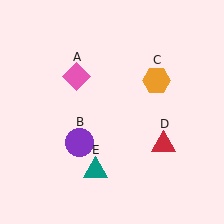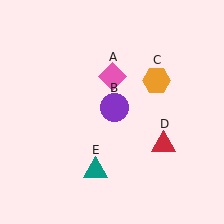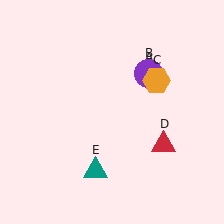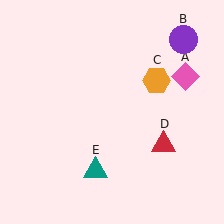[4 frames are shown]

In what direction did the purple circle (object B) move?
The purple circle (object B) moved up and to the right.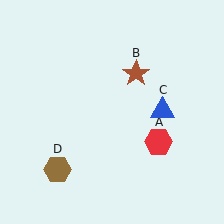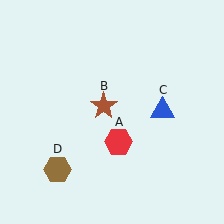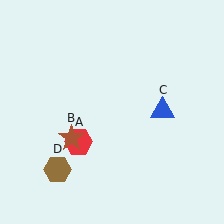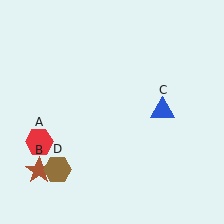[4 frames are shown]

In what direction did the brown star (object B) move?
The brown star (object B) moved down and to the left.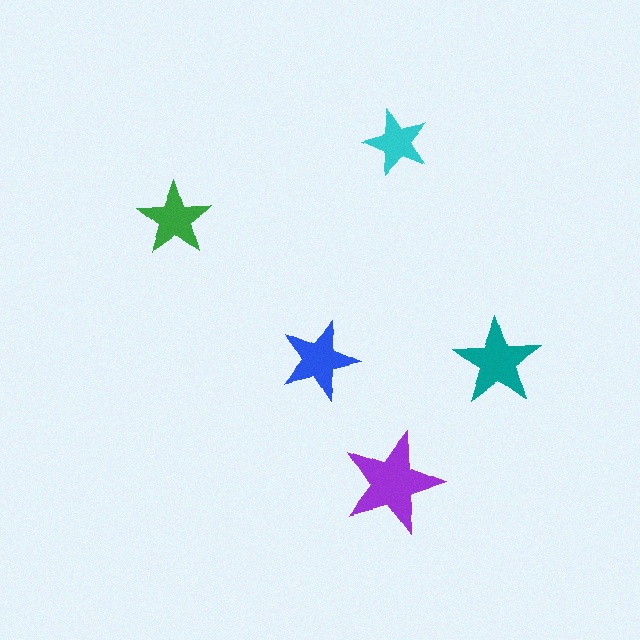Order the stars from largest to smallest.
the purple one, the teal one, the blue one, the green one, the cyan one.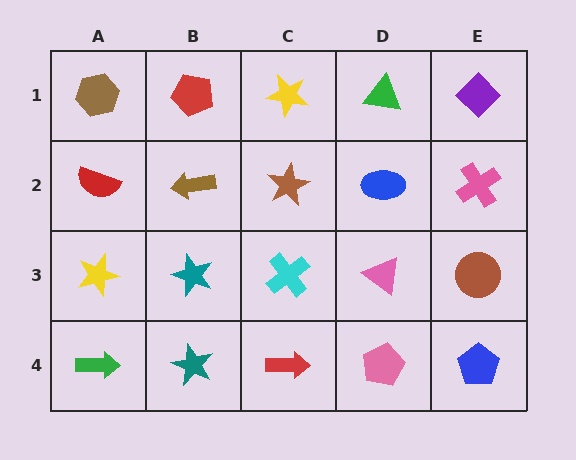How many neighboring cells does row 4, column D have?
3.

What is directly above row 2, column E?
A purple diamond.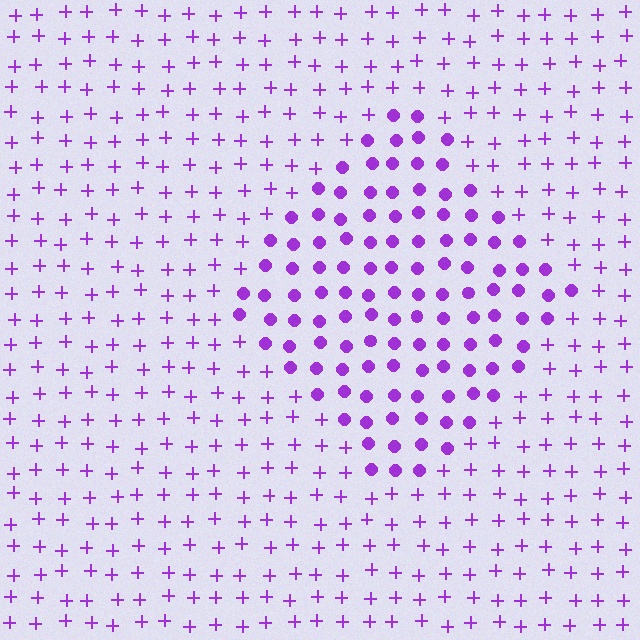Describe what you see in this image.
The image is filled with small purple elements arranged in a uniform grid. A diamond-shaped region contains circles, while the surrounding area contains plus signs. The boundary is defined purely by the change in element shape.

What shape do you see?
I see a diamond.